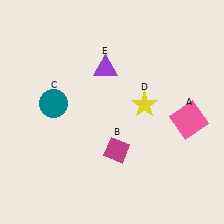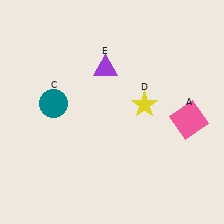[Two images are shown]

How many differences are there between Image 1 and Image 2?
There is 1 difference between the two images.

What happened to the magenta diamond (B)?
The magenta diamond (B) was removed in Image 2. It was in the bottom-right area of Image 1.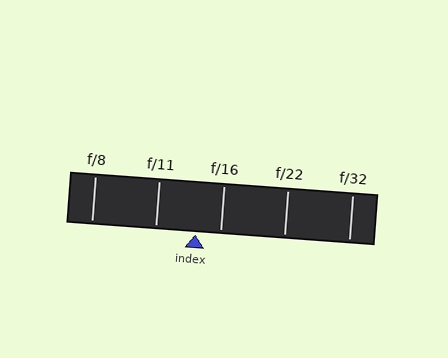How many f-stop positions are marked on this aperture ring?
There are 5 f-stop positions marked.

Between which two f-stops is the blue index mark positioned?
The index mark is between f/11 and f/16.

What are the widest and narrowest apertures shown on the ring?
The widest aperture shown is f/8 and the narrowest is f/32.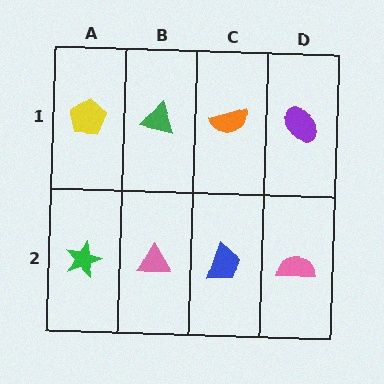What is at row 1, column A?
A yellow pentagon.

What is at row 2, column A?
A green star.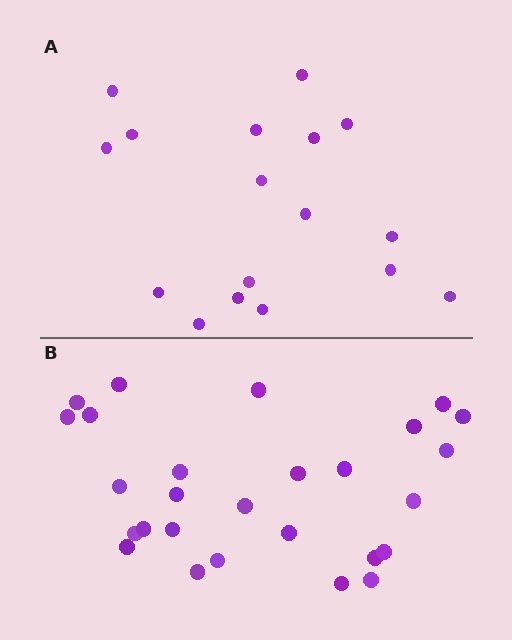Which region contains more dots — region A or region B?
Region B (the bottom region) has more dots.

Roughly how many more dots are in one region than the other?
Region B has roughly 10 or so more dots than region A.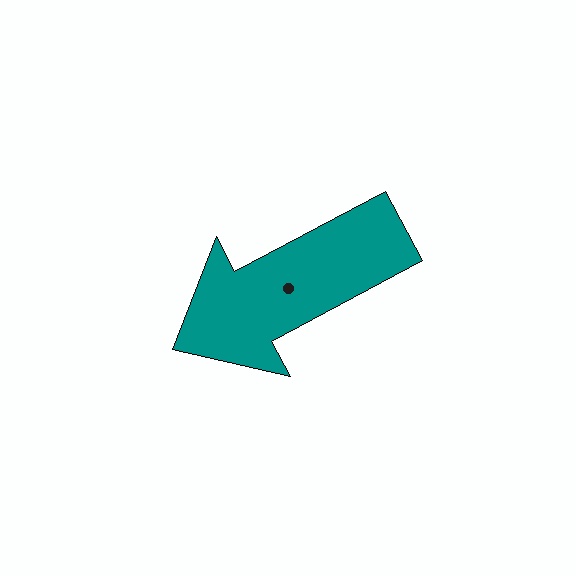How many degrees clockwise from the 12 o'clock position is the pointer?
Approximately 242 degrees.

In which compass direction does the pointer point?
Southwest.